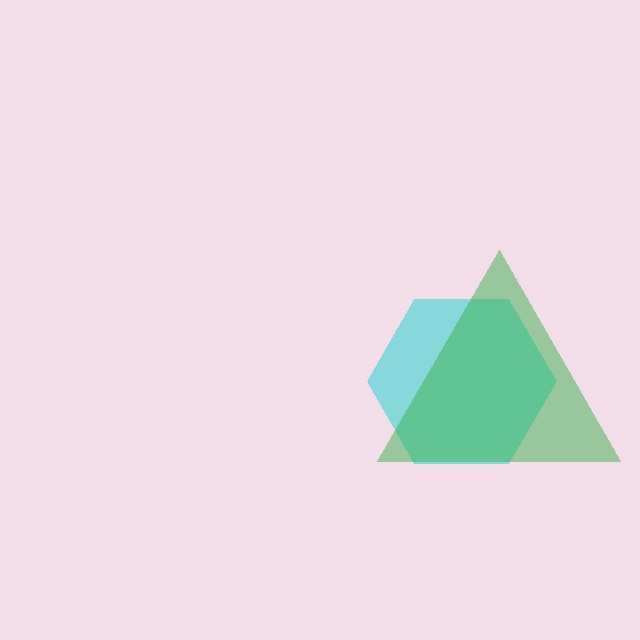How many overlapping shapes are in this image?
There are 2 overlapping shapes in the image.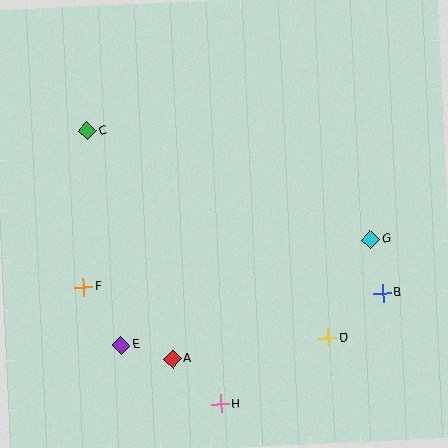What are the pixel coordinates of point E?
Point E is at (121, 345).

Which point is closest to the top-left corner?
Point C is closest to the top-left corner.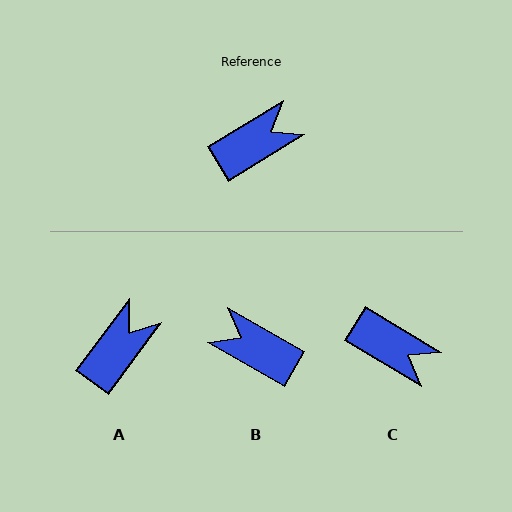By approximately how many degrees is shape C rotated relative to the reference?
Approximately 62 degrees clockwise.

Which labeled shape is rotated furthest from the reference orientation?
B, about 119 degrees away.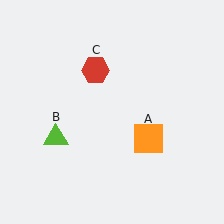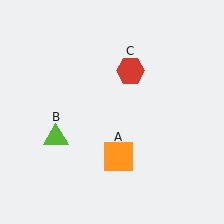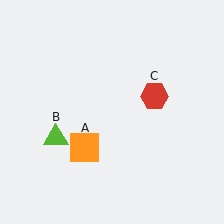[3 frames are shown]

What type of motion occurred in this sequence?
The orange square (object A), red hexagon (object C) rotated clockwise around the center of the scene.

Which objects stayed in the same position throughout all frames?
Lime triangle (object B) remained stationary.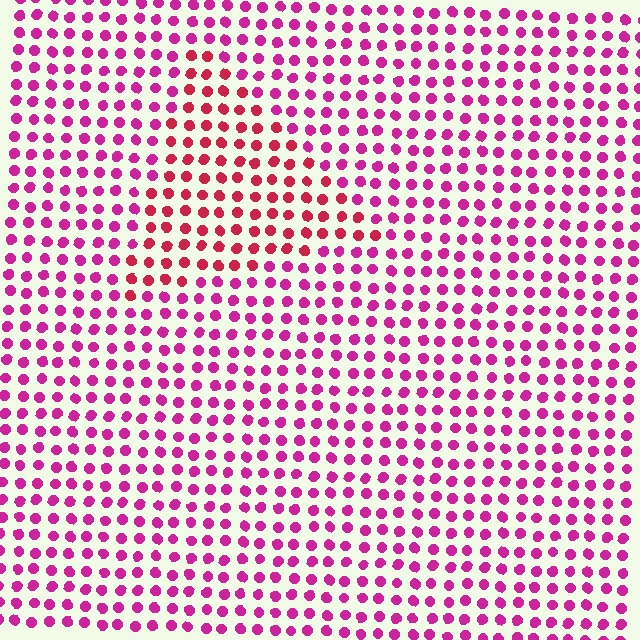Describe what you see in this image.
The image is filled with small magenta elements in a uniform arrangement. A triangle-shaped region is visible where the elements are tinted to a slightly different hue, forming a subtle color boundary.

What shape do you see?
I see a triangle.